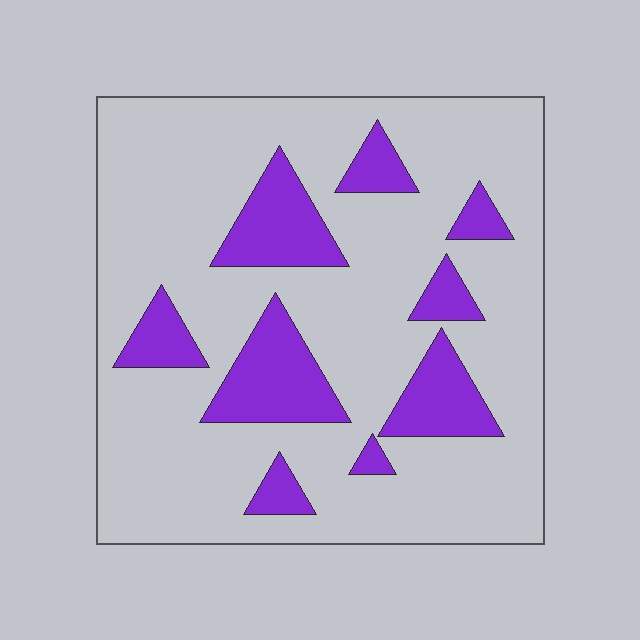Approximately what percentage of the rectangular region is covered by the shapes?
Approximately 20%.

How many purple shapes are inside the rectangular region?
9.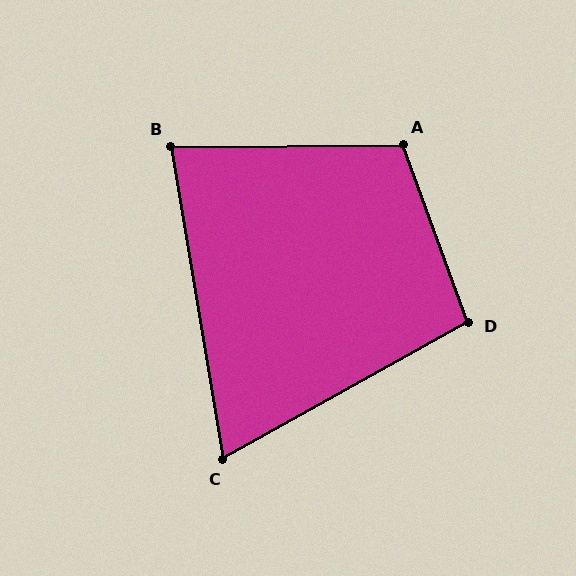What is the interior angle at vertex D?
Approximately 99 degrees (obtuse).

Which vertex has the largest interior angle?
A, at approximately 110 degrees.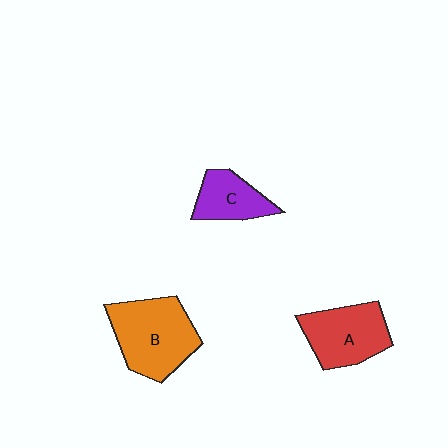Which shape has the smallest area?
Shape C (purple).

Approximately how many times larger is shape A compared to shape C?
Approximately 1.5 times.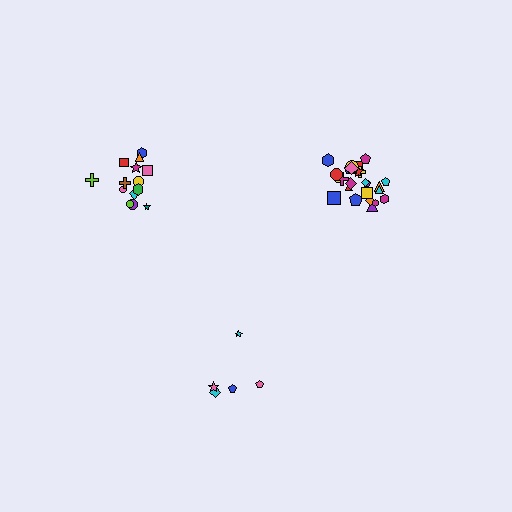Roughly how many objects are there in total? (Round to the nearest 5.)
Roughly 45 objects in total.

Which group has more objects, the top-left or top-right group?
The top-right group.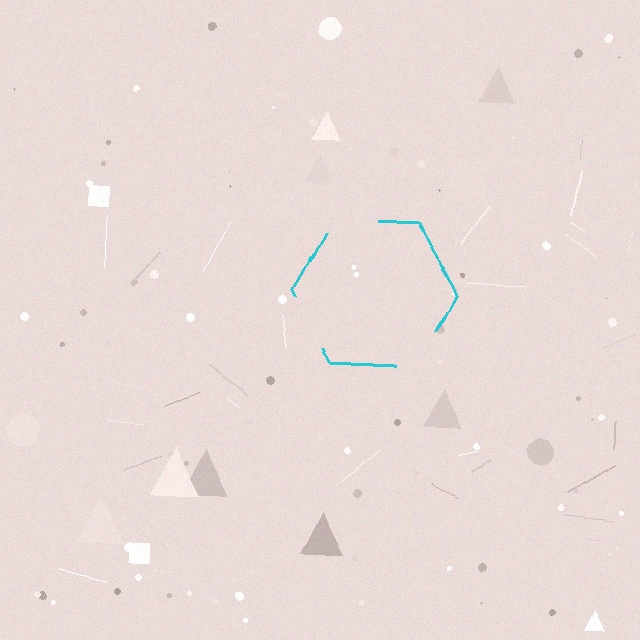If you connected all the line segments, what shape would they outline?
They would outline a hexagon.